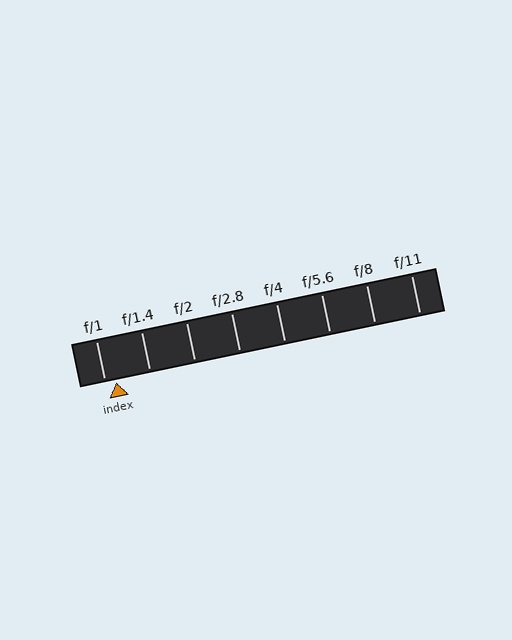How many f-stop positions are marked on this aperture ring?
There are 8 f-stop positions marked.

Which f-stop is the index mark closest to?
The index mark is closest to f/1.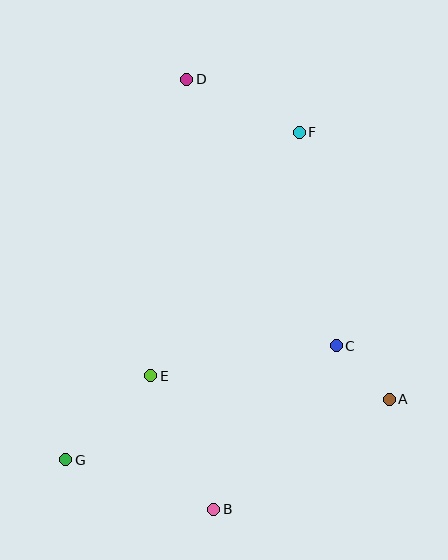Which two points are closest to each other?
Points A and C are closest to each other.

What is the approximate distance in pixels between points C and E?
The distance between C and E is approximately 188 pixels.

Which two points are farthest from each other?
Points B and D are farthest from each other.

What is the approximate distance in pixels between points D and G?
The distance between D and G is approximately 399 pixels.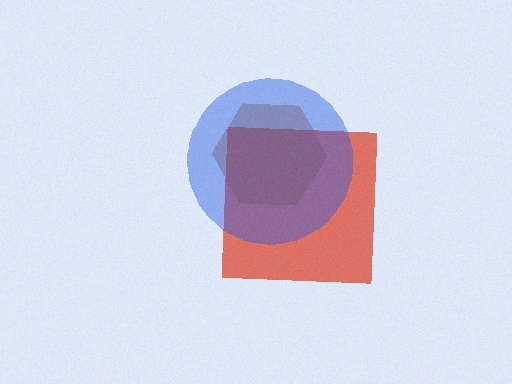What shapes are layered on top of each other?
The layered shapes are: a red square, a brown hexagon, a blue circle.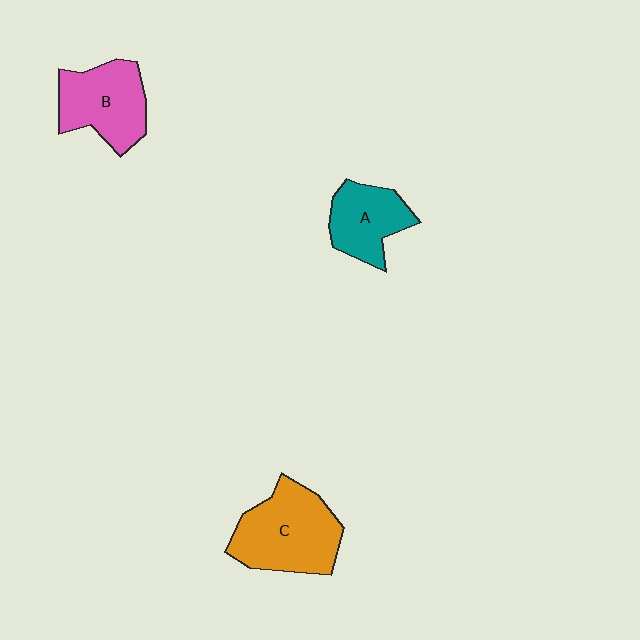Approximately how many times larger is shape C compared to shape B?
Approximately 1.2 times.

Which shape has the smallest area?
Shape A (teal).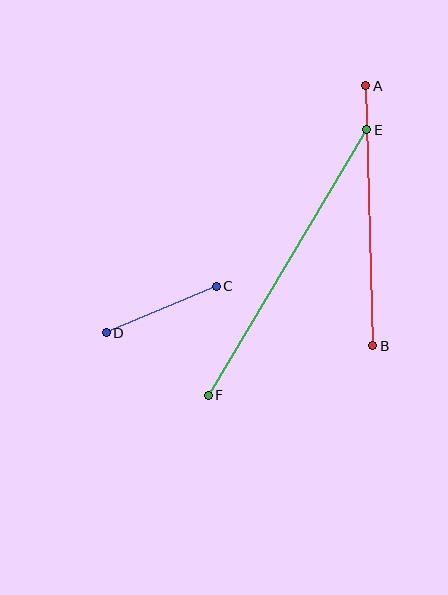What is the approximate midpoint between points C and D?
The midpoint is at approximately (161, 309) pixels.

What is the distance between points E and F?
The distance is approximately 309 pixels.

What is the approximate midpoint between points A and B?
The midpoint is at approximately (369, 216) pixels.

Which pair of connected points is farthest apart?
Points E and F are farthest apart.